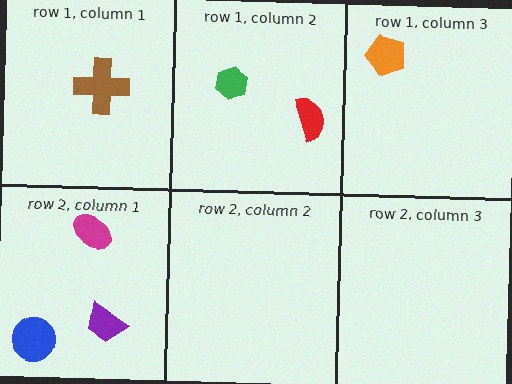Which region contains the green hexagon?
The row 1, column 2 region.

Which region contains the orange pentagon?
The row 1, column 3 region.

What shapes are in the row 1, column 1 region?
The brown cross.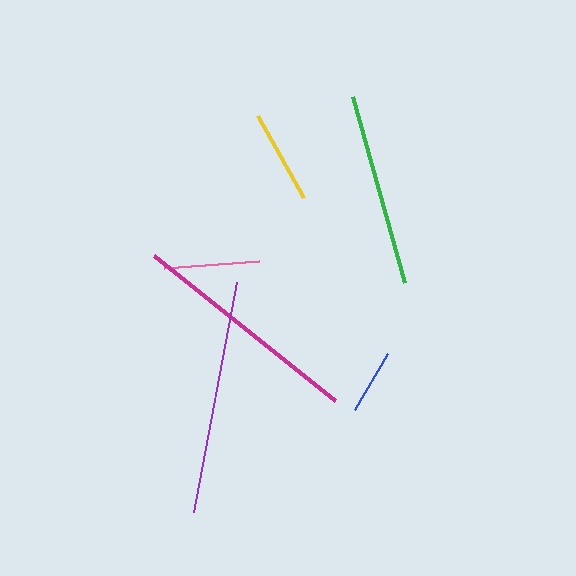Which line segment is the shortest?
The blue line is the shortest at approximately 65 pixels.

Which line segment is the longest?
The purple line is the longest at approximately 234 pixels.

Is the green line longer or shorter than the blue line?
The green line is longer than the blue line.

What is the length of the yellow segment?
The yellow segment is approximately 94 pixels long.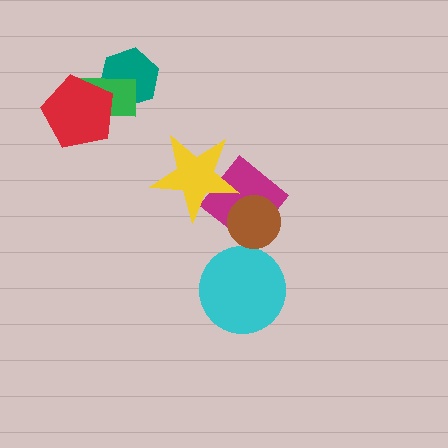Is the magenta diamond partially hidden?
Yes, it is partially covered by another shape.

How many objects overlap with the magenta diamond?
2 objects overlap with the magenta diamond.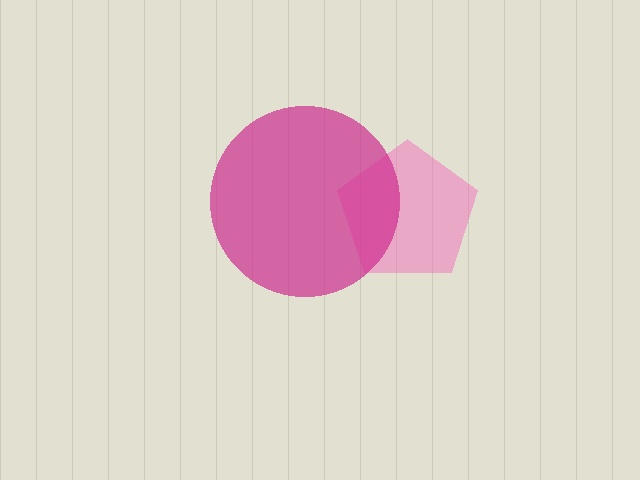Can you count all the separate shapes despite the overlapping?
Yes, there are 2 separate shapes.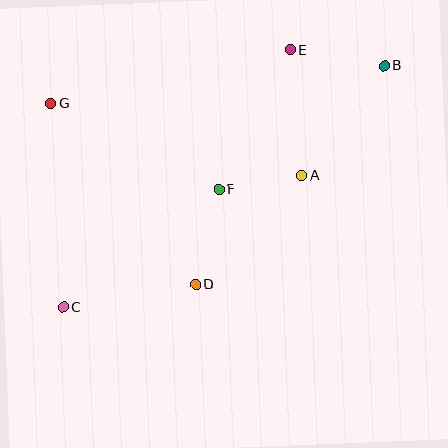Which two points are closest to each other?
Points A and F are closest to each other.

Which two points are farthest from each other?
Points B and C are farthest from each other.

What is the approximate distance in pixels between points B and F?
The distance between B and F is approximately 206 pixels.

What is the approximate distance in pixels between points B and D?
The distance between B and D is approximately 289 pixels.